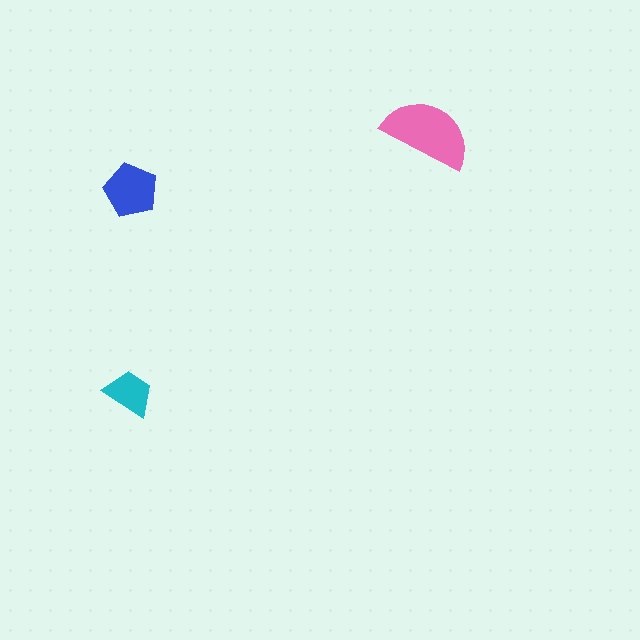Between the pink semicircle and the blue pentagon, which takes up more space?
The pink semicircle.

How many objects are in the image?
There are 3 objects in the image.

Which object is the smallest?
The cyan trapezoid.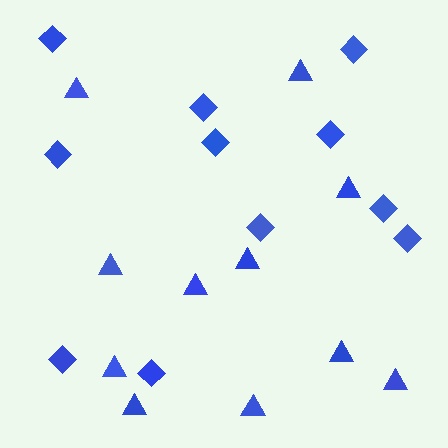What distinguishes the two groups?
There are 2 groups: one group of diamonds (11) and one group of triangles (11).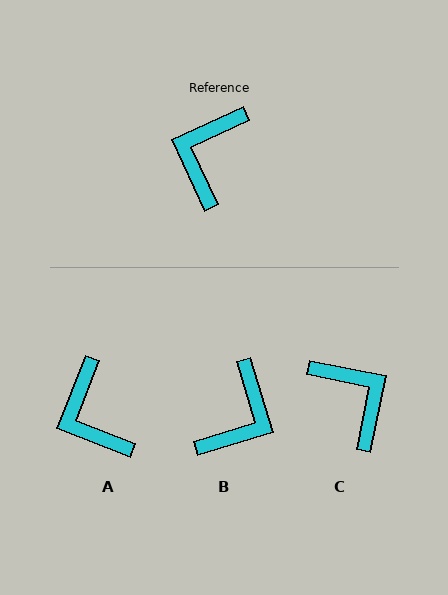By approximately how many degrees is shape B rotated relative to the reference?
Approximately 172 degrees counter-clockwise.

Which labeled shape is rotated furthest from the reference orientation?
B, about 172 degrees away.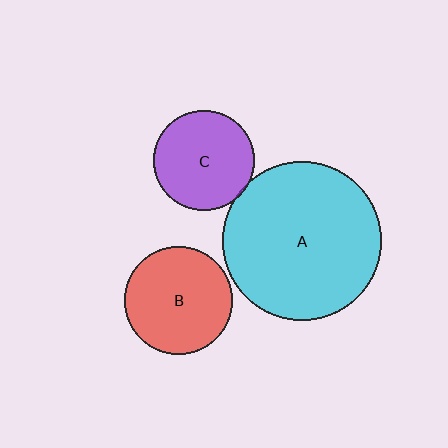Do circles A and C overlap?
Yes.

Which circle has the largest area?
Circle A (cyan).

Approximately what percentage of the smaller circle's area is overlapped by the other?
Approximately 5%.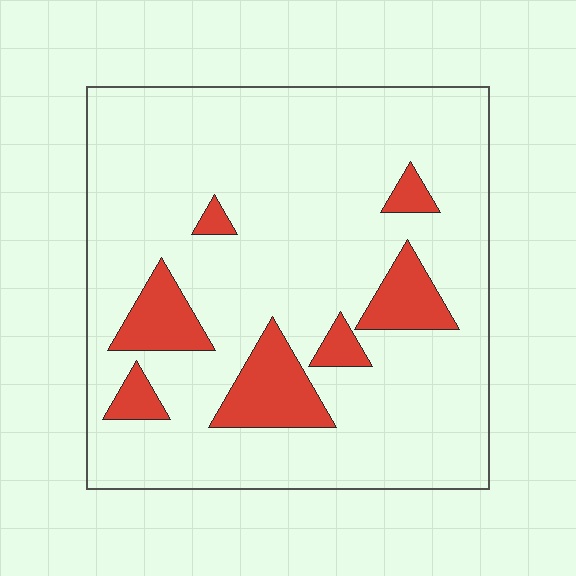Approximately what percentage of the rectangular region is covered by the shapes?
Approximately 15%.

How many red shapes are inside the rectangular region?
7.